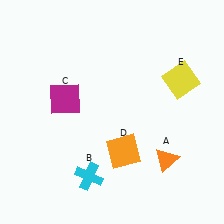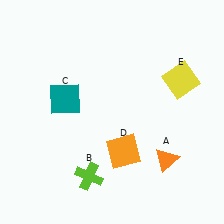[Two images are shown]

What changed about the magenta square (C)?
In Image 1, C is magenta. In Image 2, it changed to teal.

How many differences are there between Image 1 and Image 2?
There are 2 differences between the two images.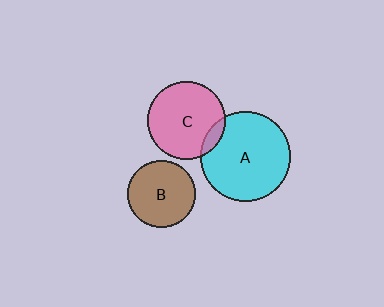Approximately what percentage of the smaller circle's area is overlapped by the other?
Approximately 10%.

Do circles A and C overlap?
Yes.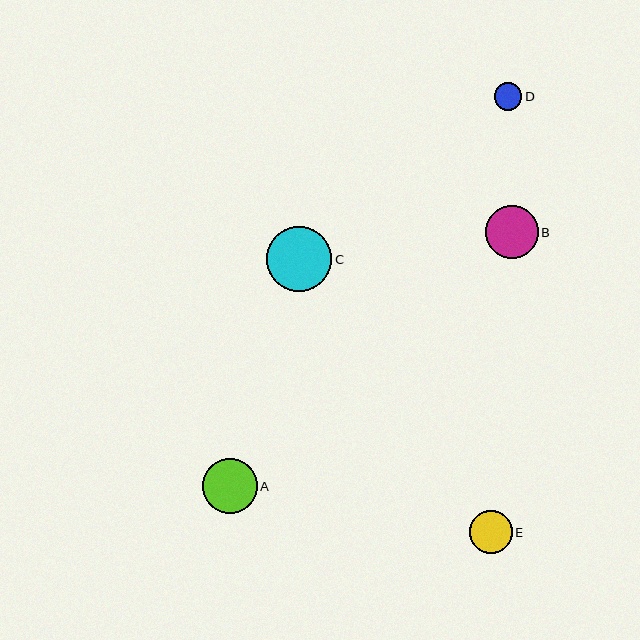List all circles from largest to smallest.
From largest to smallest: C, A, B, E, D.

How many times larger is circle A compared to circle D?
Circle A is approximately 2.0 times the size of circle D.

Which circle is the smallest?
Circle D is the smallest with a size of approximately 27 pixels.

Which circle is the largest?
Circle C is the largest with a size of approximately 65 pixels.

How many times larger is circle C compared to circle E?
Circle C is approximately 1.5 times the size of circle E.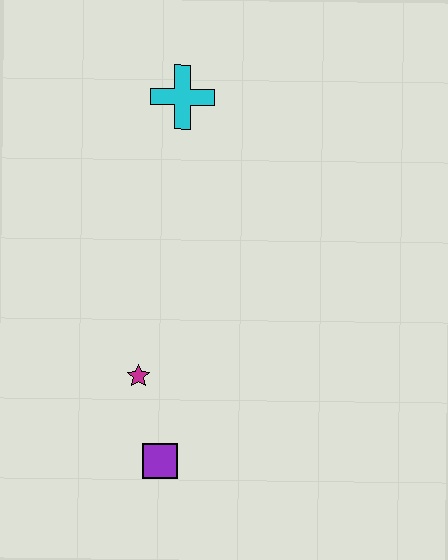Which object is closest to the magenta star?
The purple square is closest to the magenta star.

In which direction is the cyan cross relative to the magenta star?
The cyan cross is above the magenta star.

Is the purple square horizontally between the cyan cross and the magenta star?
Yes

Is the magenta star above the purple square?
Yes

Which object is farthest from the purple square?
The cyan cross is farthest from the purple square.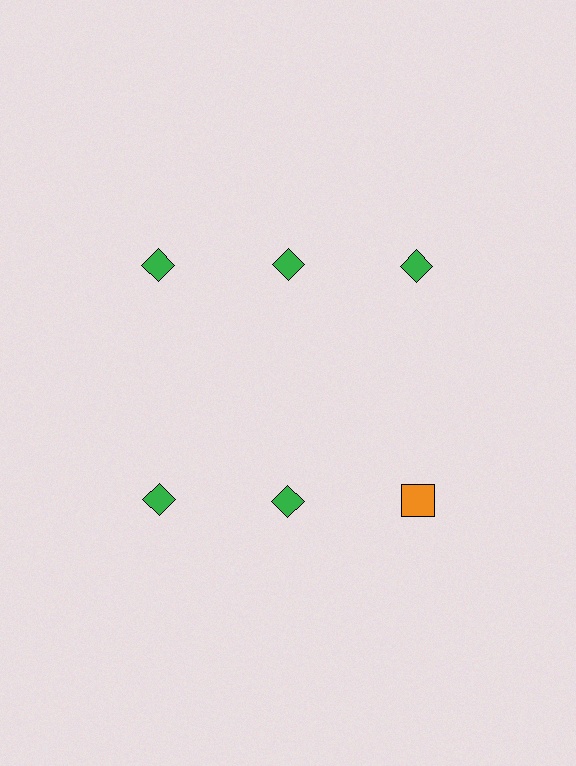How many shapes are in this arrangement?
There are 6 shapes arranged in a grid pattern.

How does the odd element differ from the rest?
It differs in both color (orange instead of green) and shape (square instead of diamond).